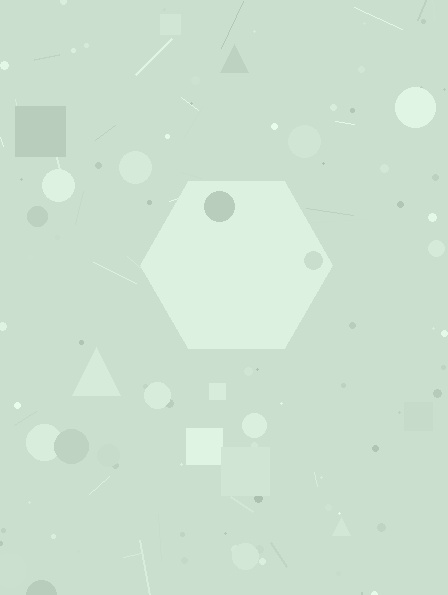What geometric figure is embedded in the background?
A hexagon is embedded in the background.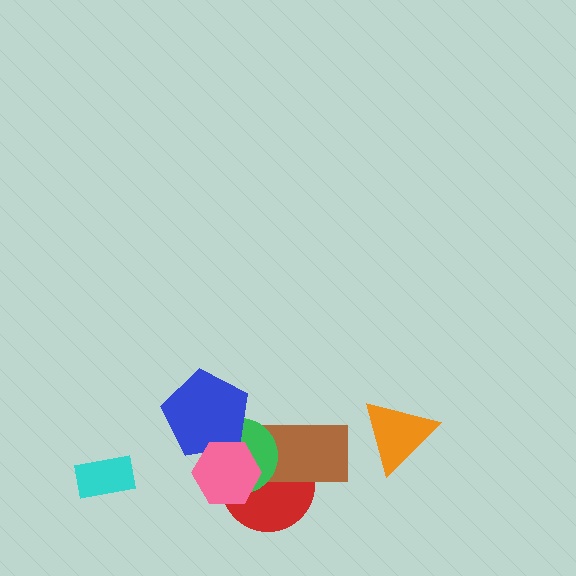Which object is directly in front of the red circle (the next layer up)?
The brown rectangle is directly in front of the red circle.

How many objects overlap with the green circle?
4 objects overlap with the green circle.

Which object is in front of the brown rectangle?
The green circle is in front of the brown rectangle.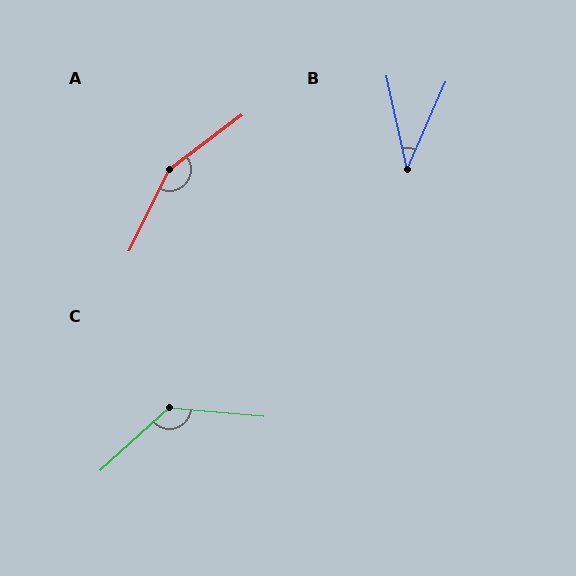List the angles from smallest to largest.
B (36°), C (132°), A (153°).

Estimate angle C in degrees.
Approximately 132 degrees.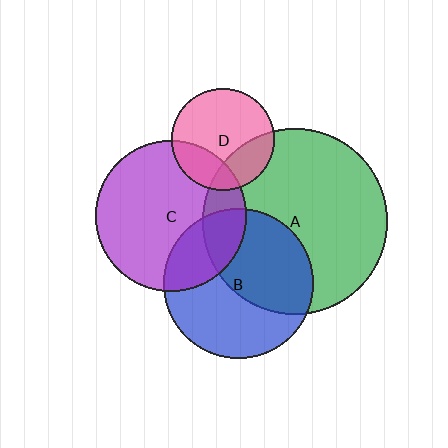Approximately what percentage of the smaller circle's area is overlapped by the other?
Approximately 25%.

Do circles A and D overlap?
Yes.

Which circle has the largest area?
Circle A (green).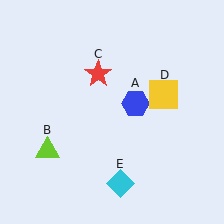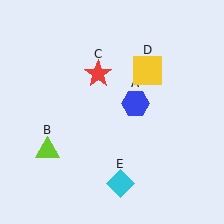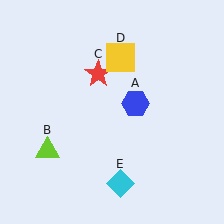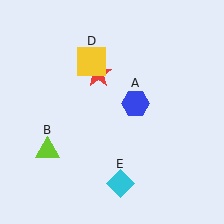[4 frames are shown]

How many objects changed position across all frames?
1 object changed position: yellow square (object D).